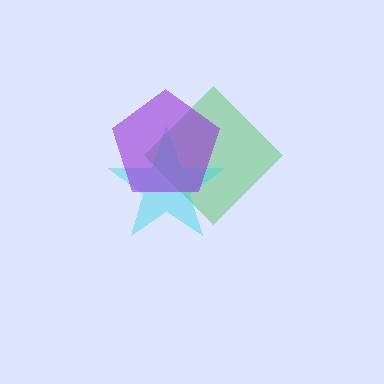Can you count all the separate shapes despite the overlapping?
Yes, there are 3 separate shapes.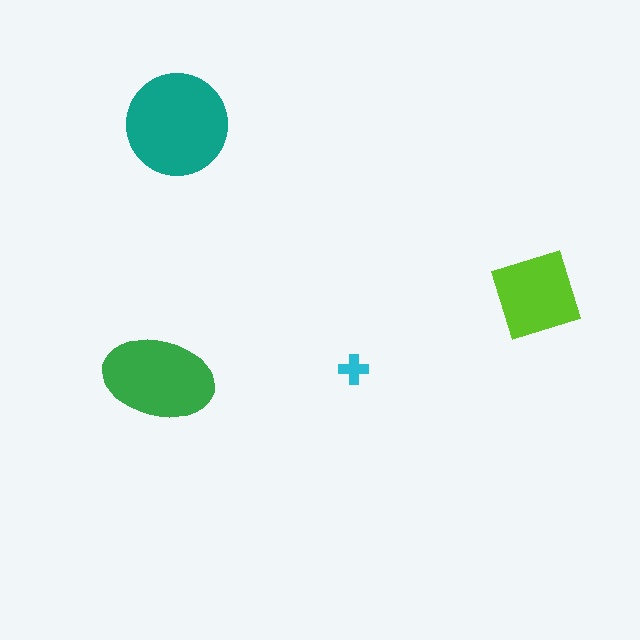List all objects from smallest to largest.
The cyan cross, the lime diamond, the green ellipse, the teal circle.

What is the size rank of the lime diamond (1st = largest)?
3rd.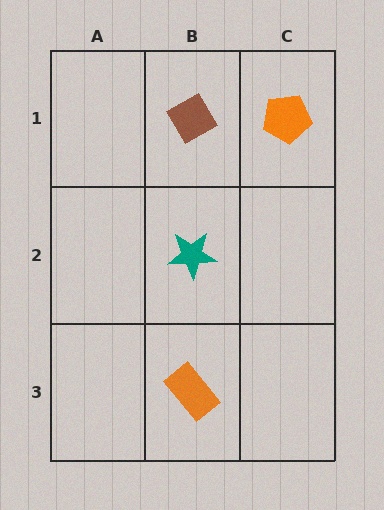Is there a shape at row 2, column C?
No, that cell is empty.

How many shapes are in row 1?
2 shapes.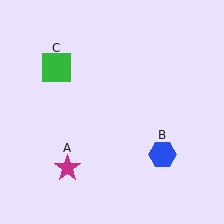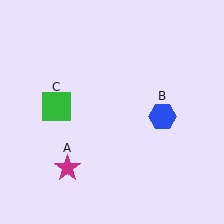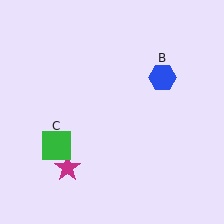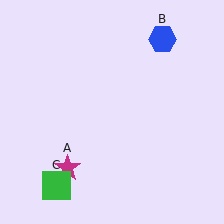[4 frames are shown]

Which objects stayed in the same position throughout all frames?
Magenta star (object A) remained stationary.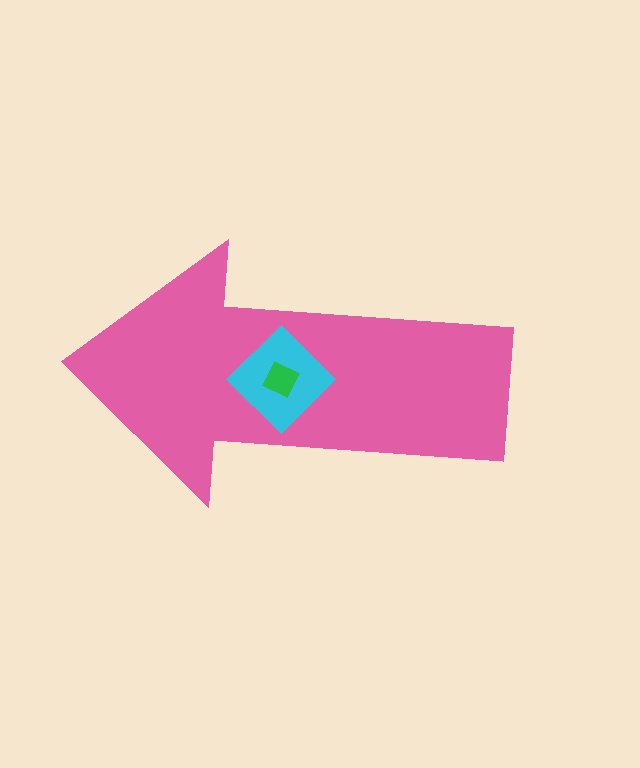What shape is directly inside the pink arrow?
The cyan diamond.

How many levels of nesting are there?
3.